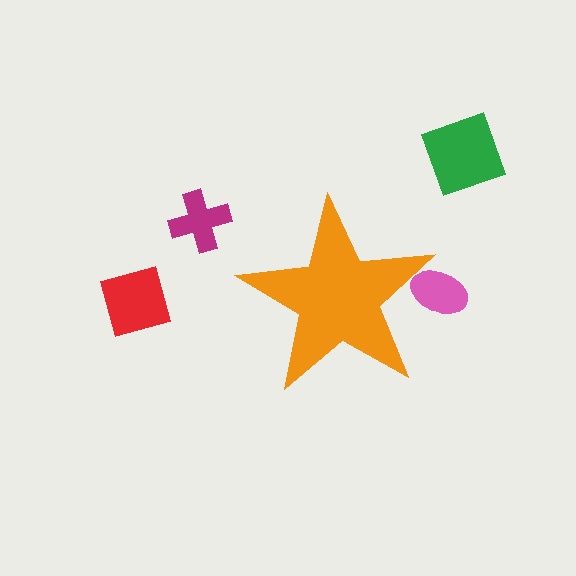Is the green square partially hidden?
No, the green square is fully visible.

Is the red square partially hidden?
No, the red square is fully visible.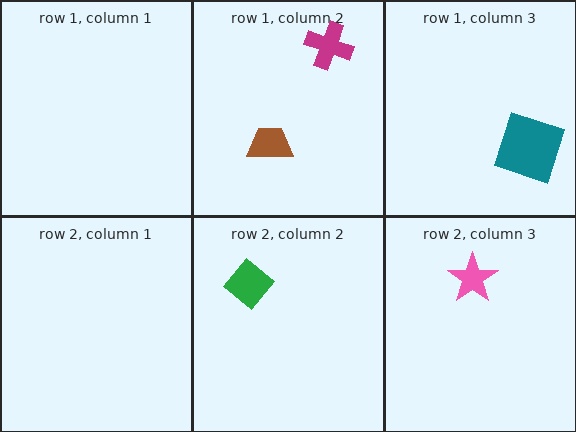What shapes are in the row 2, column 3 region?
The pink star.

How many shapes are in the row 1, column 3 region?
1.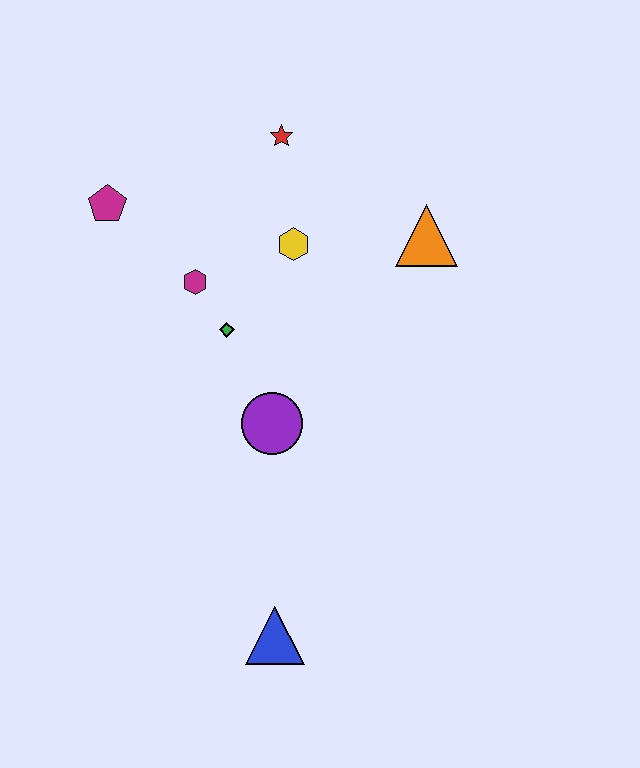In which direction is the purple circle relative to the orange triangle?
The purple circle is below the orange triangle.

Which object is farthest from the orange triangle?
The blue triangle is farthest from the orange triangle.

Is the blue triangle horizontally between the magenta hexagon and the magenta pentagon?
No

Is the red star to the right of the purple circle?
Yes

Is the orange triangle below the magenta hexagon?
No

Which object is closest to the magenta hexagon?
The green diamond is closest to the magenta hexagon.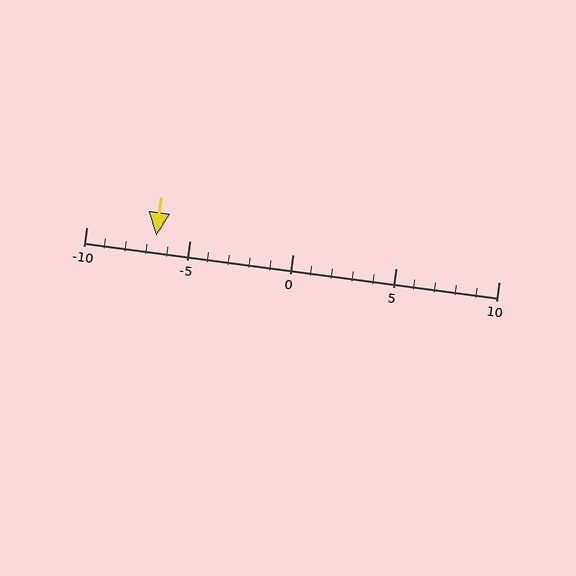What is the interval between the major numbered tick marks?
The major tick marks are spaced 5 units apart.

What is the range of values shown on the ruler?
The ruler shows values from -10 to 10.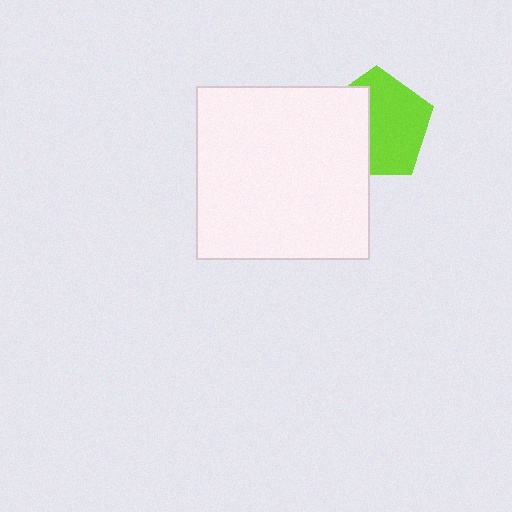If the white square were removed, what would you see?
You would see the complete lime pentagon.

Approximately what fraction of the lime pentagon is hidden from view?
Roughly 40% of the lime pentagon is hidden behind the white square.